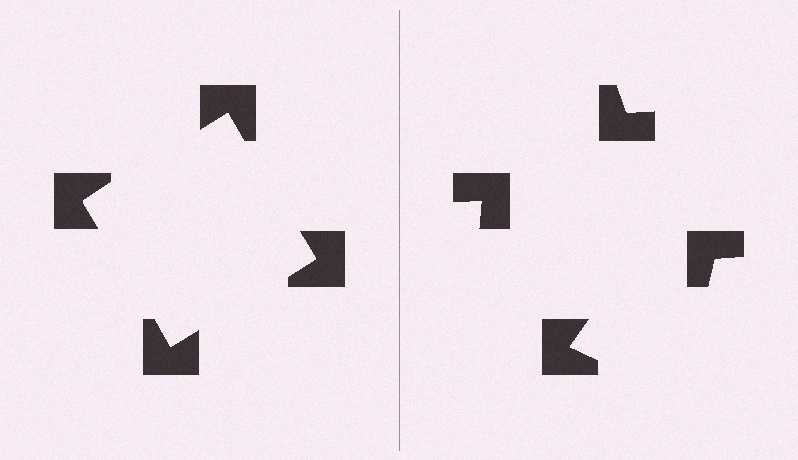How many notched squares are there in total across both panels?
8 — 4 on each side.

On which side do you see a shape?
An illusory square appears on the left side. On the right side the wedge cuts are rotated, so no coherent shape forms.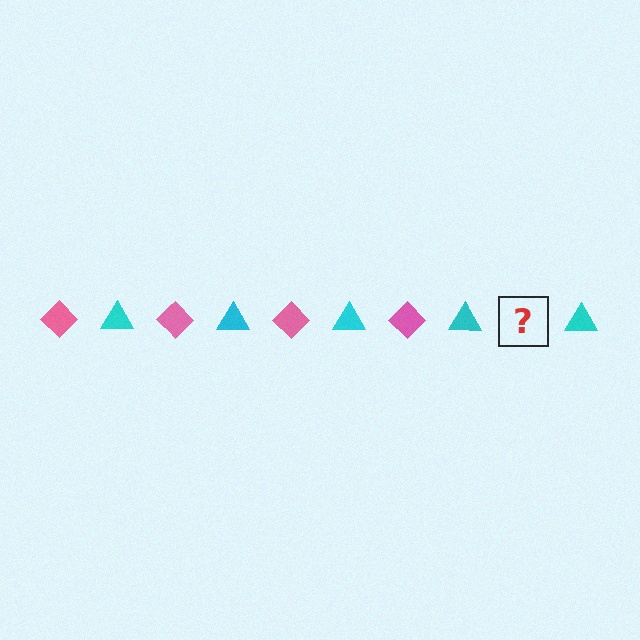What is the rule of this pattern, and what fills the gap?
The rule is that the pattern alternates between pink diamond and cyan triangle. The gap should be filled with a pink diamond.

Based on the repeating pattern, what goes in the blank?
The blank should be a pink diamond.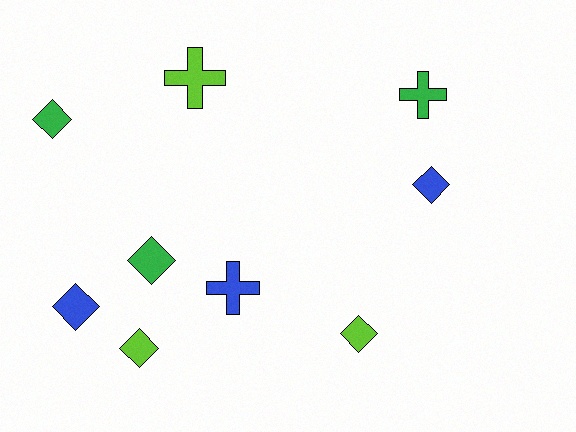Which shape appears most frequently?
Diamond, with 6 objects.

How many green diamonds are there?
There are 2 green diamonds.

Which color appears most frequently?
Lime, with 3 objects.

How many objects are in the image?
There are 9 objects.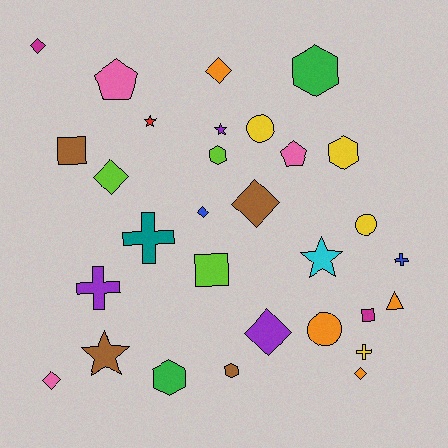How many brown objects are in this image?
There are 4 brown objects.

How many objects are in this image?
There are 30 objects.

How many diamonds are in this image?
There are 8 diamonds.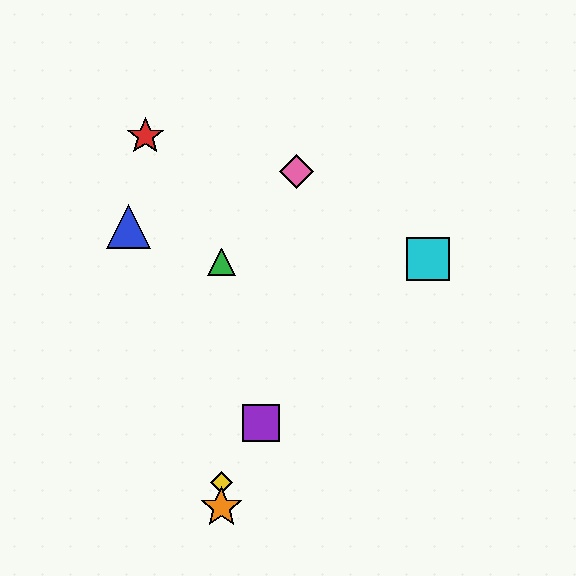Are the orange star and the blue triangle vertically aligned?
No, the orange star is at x≈221 and the blue triangle is at x≈129.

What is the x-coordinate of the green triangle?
The green triangle is at x≈221.